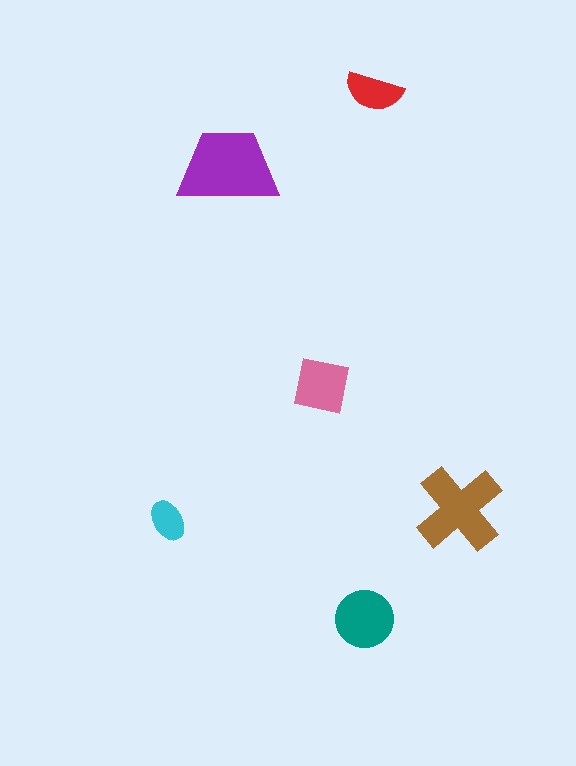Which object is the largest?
The purple trapezoid.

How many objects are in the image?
There are 6 objects in the image.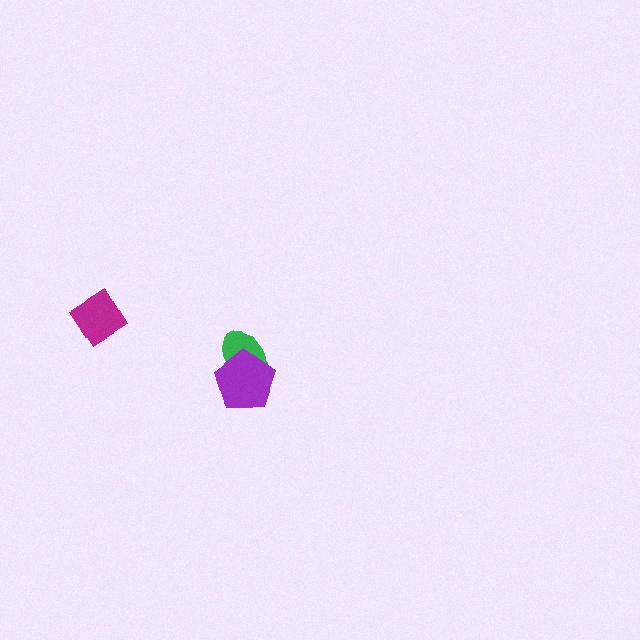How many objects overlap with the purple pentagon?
1 object overlaps with the purple pentagon.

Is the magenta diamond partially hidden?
No, no other shape covers it.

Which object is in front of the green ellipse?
The purple pentagon is in front of the green ellipse.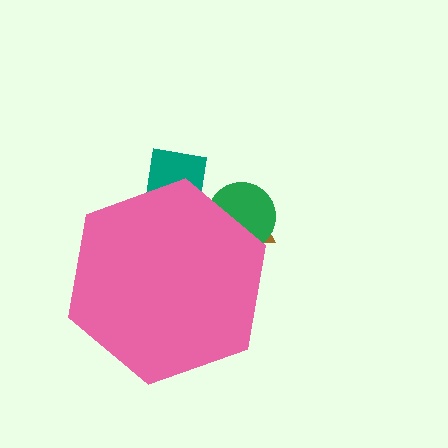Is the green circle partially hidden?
Yes, the green circle is partially hidden behind the pink hexagon.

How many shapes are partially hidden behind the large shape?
3 shapes are partially hidden.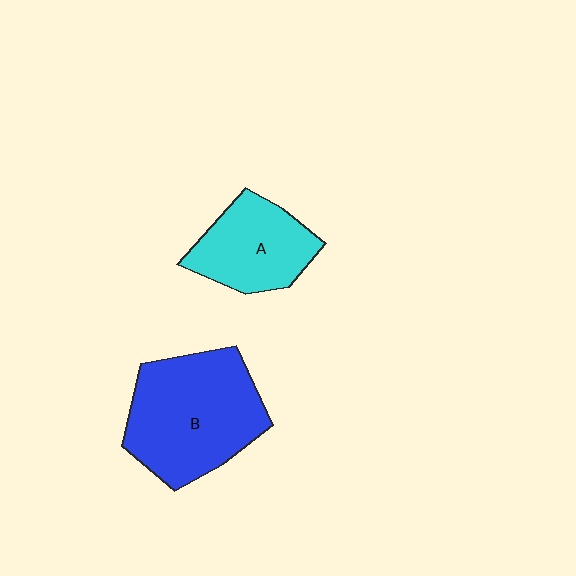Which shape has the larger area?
Shape B (blue).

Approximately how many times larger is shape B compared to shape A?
Approximately 1.6 times.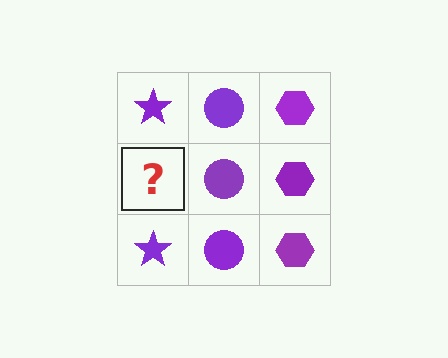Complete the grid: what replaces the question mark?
The question mark should be replaced with a purple star.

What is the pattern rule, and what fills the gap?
The rule is that each column has a consistent shape. The gap should be filled with a purple star.